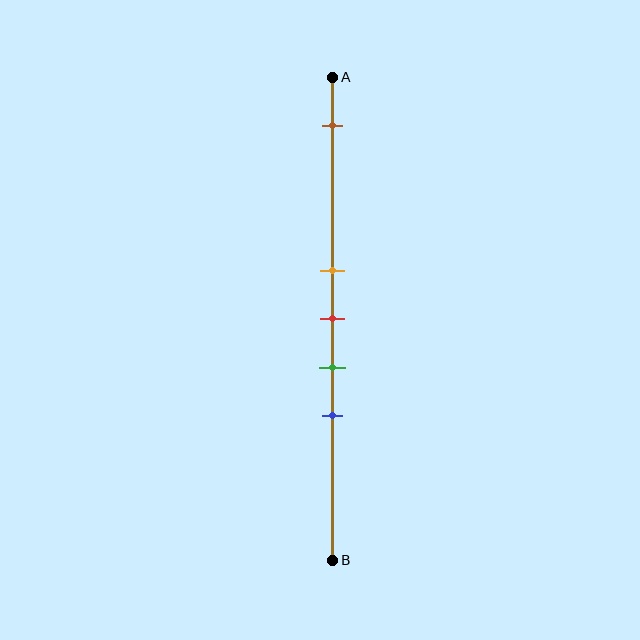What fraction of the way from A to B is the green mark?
The green mark is approximately 60% (0.6) of the way from A to B.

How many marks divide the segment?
There are 5 marks dividing the segment.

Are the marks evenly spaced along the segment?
No, the marks are not evenly spaced.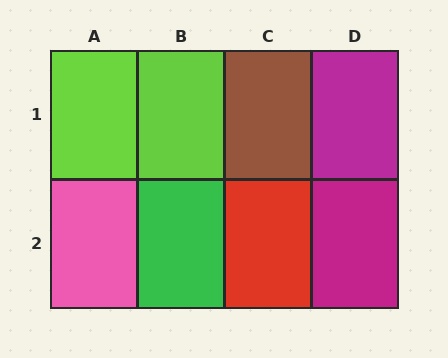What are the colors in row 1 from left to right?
Lime, lime, brown, magenta.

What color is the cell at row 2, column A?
Pink.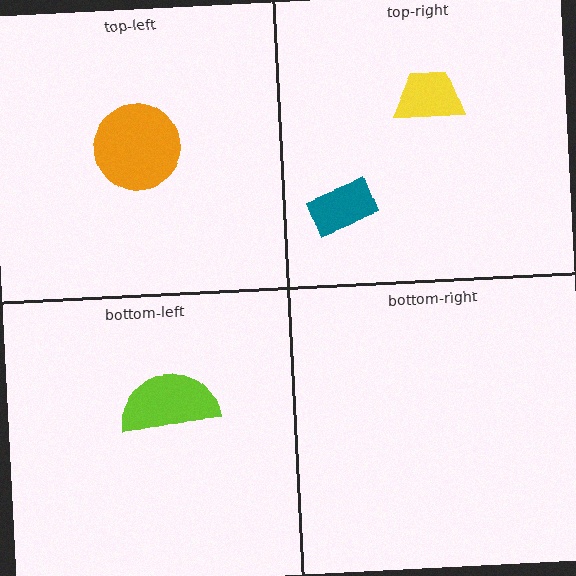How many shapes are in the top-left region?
1.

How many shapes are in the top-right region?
2.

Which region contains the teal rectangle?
The top-right region.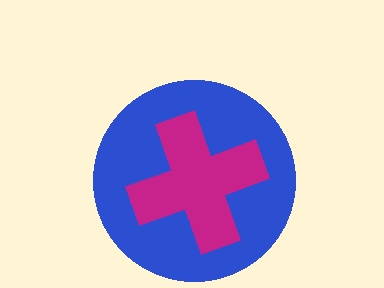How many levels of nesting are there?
2.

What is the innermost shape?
The magenta cross.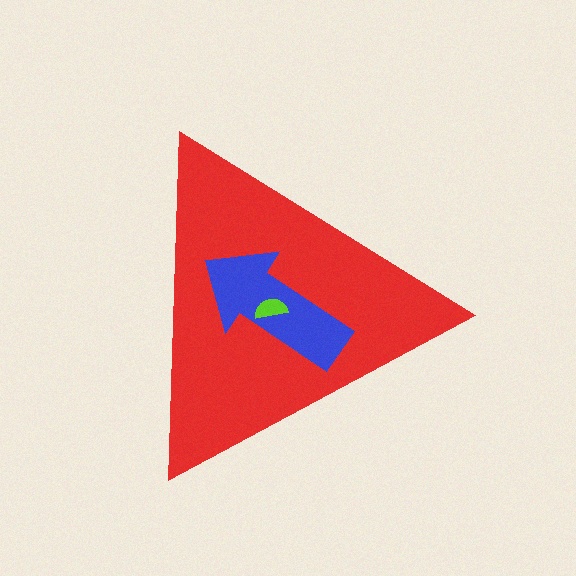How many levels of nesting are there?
3.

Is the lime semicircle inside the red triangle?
Yes.